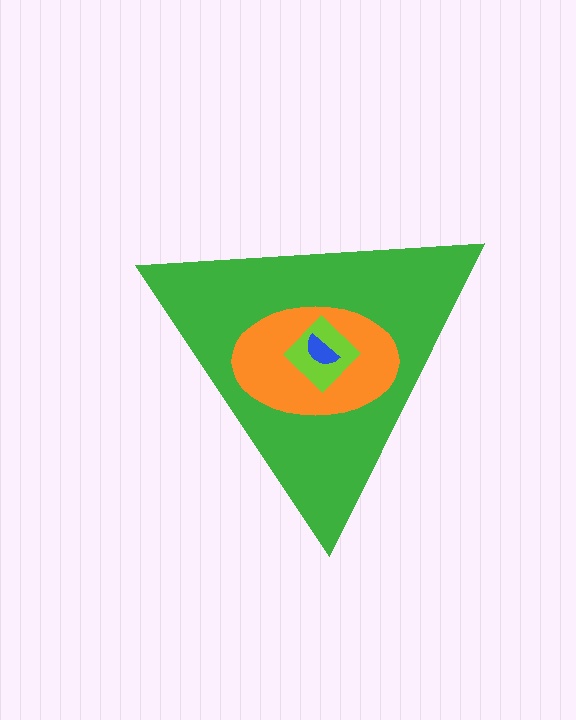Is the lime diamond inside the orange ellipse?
Yes.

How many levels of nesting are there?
4.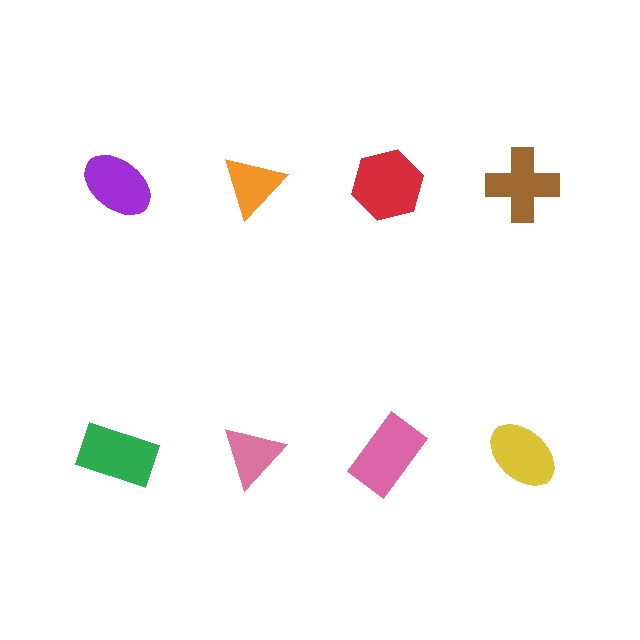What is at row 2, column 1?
A green rectangle.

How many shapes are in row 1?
4 shapes.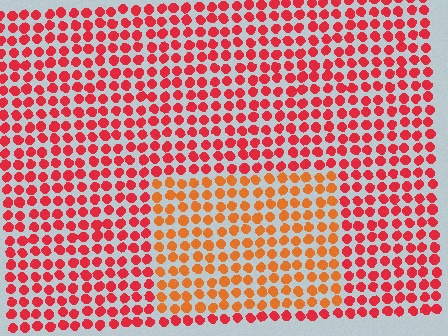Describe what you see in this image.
The image is filled with small red elements in a uniform arrangement. A rectangle-shaped region is visible where the elements are tinted to a slightly different hue, forming a subtle color boundary.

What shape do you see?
I see a rectangle.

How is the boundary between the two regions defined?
The boundary is defined purely by a slight shift in hue (about 31 degrees). Spacing, size, and orientation are identical on both sides.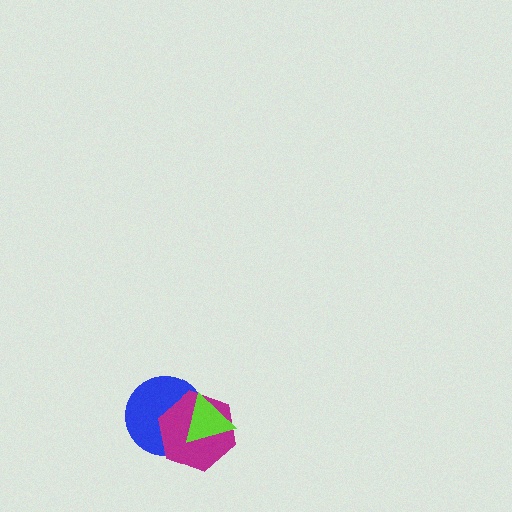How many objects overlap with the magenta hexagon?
2 objects overlap with the magenta hexagon.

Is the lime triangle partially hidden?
No, no other shape covers it.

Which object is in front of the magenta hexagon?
The lime triangle is in front of the magenta hexagon.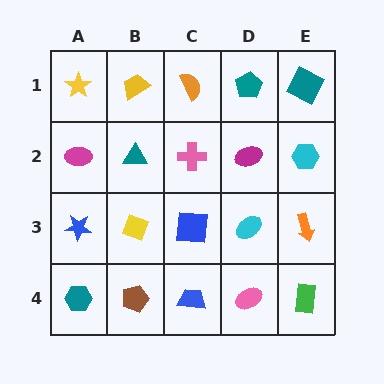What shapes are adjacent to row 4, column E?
An orange arrow (row 3, column E), a pink ellipse (row 4, column D).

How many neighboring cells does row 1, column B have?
3.